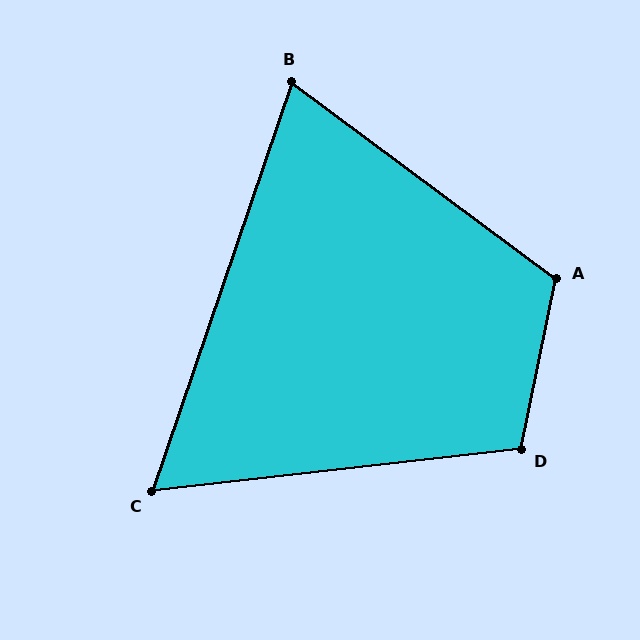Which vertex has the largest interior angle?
A, at approximately 115 degrees.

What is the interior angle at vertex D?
Approximately 108 degrees (obtuse).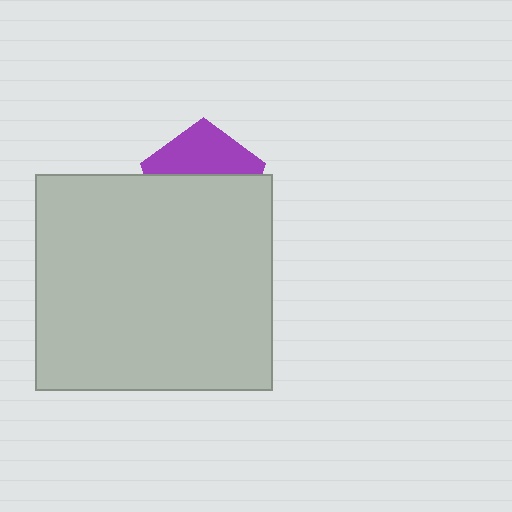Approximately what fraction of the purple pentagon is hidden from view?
Roughly 60% of the purple pentagon is hidden behind the light gray rectangle.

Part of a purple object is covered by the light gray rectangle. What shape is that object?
It is a pentagon.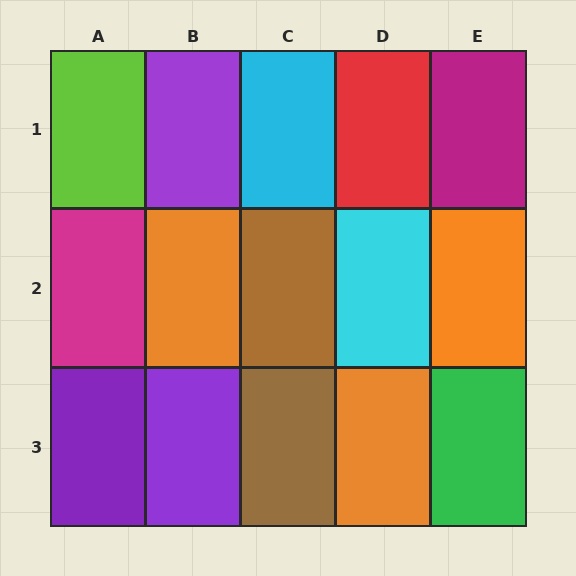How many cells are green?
1 cell is green.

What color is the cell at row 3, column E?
Green.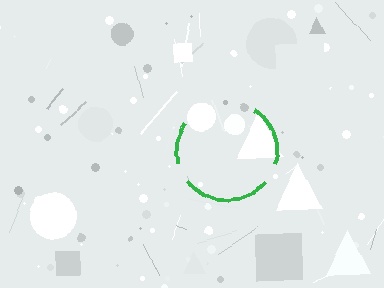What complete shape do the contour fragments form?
The contour fragments form a circle.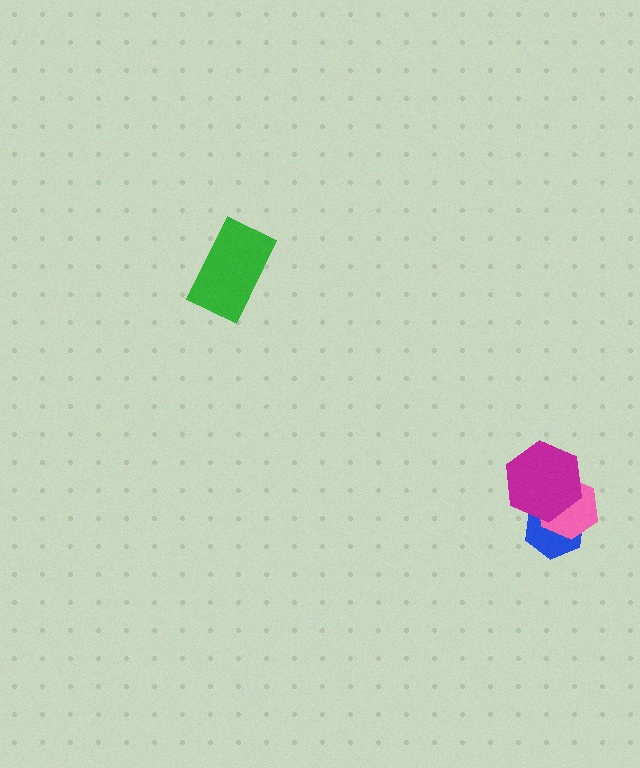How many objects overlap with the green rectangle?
0 objects overlap with the green rectangle.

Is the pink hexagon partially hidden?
Yes, it is partially covered by another shape.